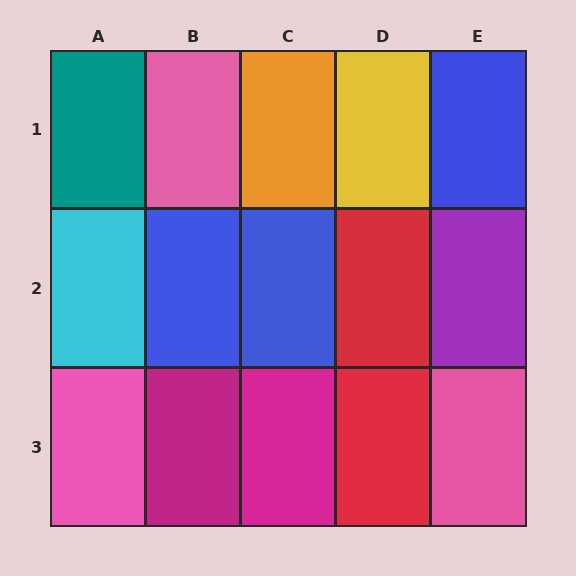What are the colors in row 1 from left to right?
Teal, pink, orange, yellow, blue.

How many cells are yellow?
1 cell is yellow.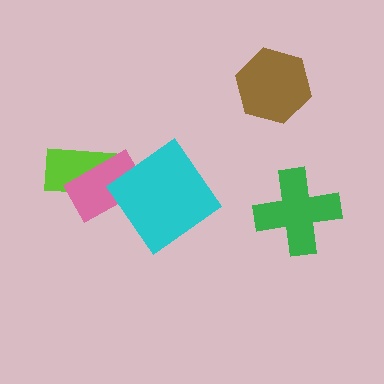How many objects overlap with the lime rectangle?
1 object overlaps with the lime rectangle.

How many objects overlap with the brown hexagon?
0 objects overlap with the brown hexagon.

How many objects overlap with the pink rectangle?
2 objects overlap with the pink rectangle.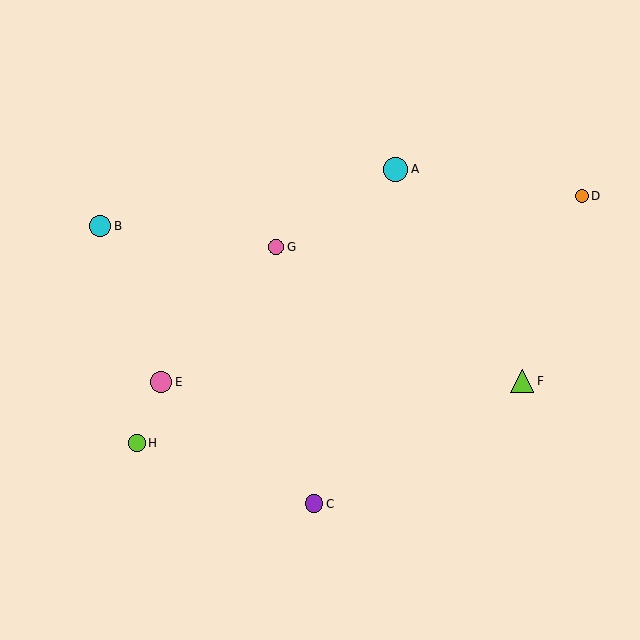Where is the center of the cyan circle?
The center of the cyan circle is at (396, 169).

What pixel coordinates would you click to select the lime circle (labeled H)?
Click at (137, 443) to select the lime circle H.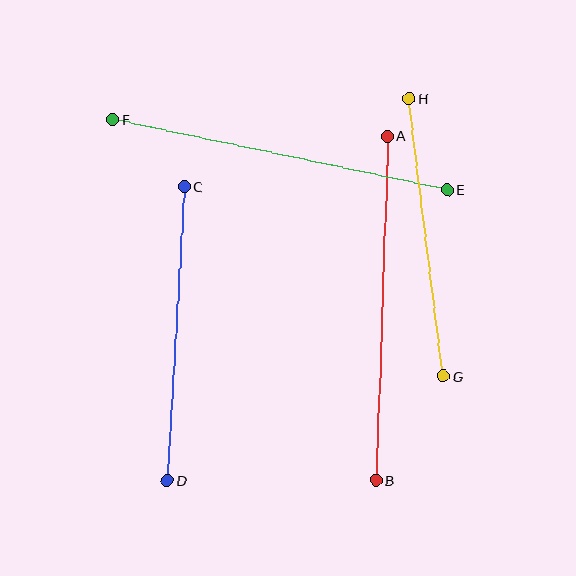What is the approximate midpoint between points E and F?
The midpoint is at approximately (280, 155) pixels.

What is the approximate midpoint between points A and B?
The midpoint is at approximately (382, 308) pixels.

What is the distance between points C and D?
The distance is approximately 294 pixels.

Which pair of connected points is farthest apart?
Points A and B are farthest apart.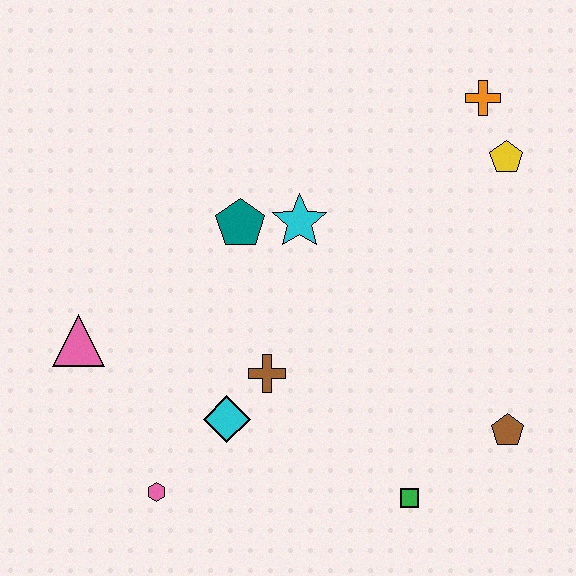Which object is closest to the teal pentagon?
The cyan star is closest to the teal pentagon.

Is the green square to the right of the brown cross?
Yes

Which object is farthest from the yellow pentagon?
The pink hexagon is farthest from the yellow pentagon.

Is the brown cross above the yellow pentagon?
No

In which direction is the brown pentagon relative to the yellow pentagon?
The brown pentagon is below the yellow pentagon.